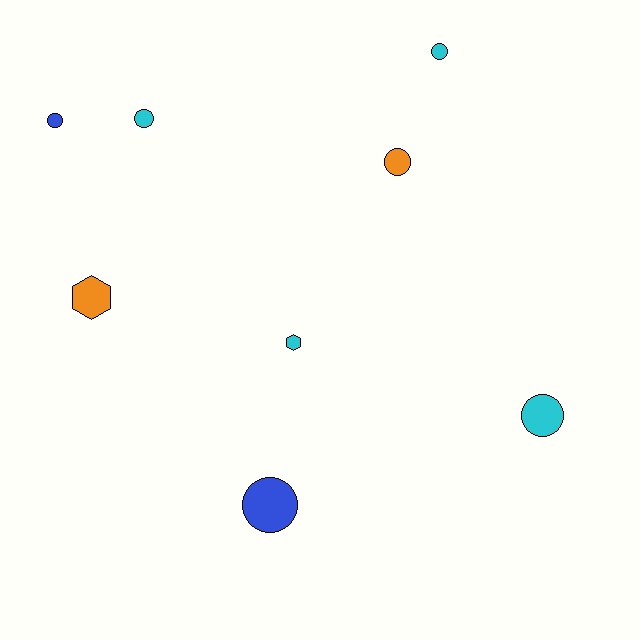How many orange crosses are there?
There are no orange crosses.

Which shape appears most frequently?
Circle, with 6 objects.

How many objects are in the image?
There are 8 objects.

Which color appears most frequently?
Cyan, with 4 objects.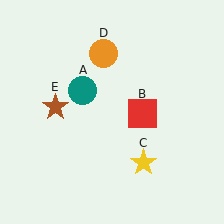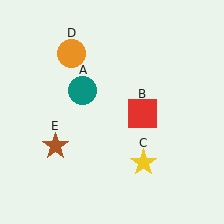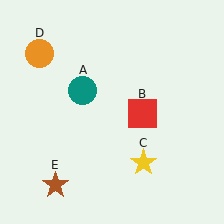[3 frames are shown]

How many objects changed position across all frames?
2 objects changed position: orange circle (object D), brown star (object E).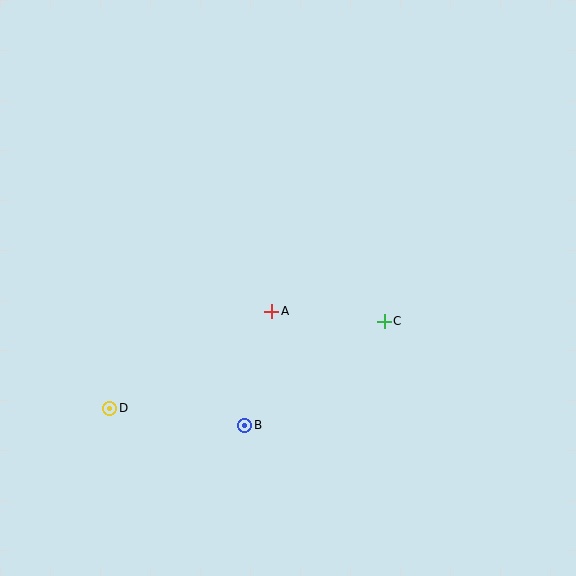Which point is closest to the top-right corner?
Point C is closest to the top-right corner.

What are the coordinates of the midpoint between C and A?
The midpoint between C and A is at (328, 316).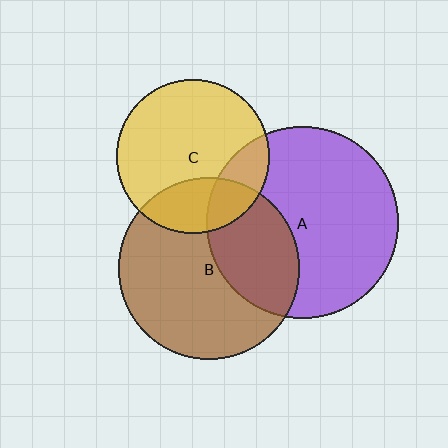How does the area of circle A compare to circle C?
Approximately 1.6 times.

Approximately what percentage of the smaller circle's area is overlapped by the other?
Approximately 25%.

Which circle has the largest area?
Circle A (purple).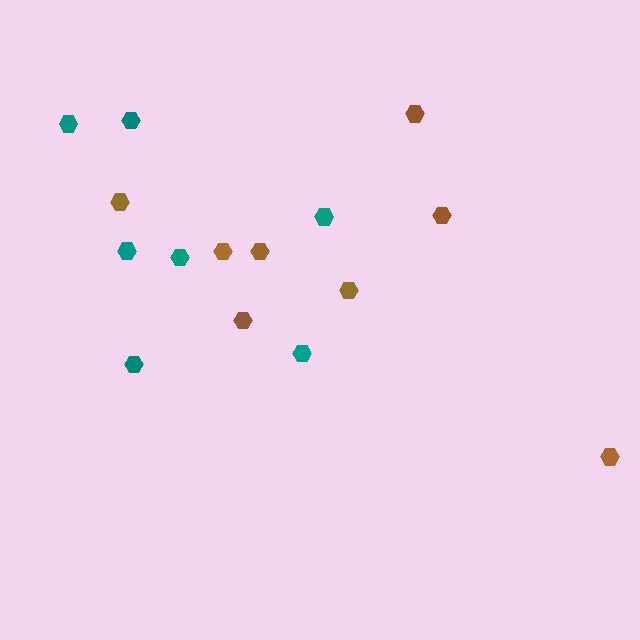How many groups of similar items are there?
There are 2 groups: one group of brown hexagons (8) and one group of teal hexagons (7).